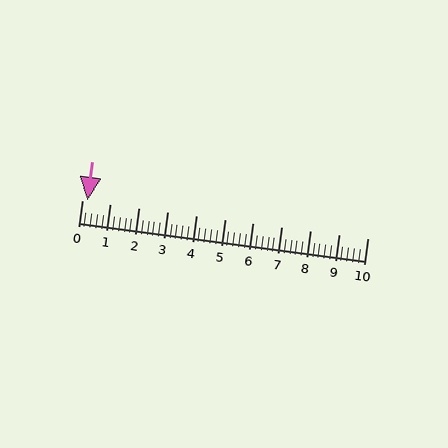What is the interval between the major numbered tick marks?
The major tick marks are spaced 1 units apart.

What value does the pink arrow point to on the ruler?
The pink arrow points to approximately 0.2.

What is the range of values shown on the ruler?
The ruler shows values from 0 to 10.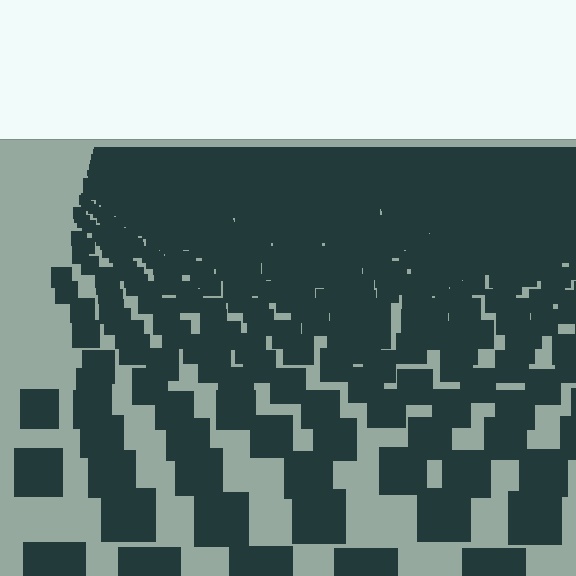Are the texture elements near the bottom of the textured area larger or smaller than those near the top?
Larger. Near the bottom, elements are closer to the viewer and appear at a bigger on-screen size.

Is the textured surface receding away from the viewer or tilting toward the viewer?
The surface is receding away from the viewer. Texture elements get smaller and denser toward the top.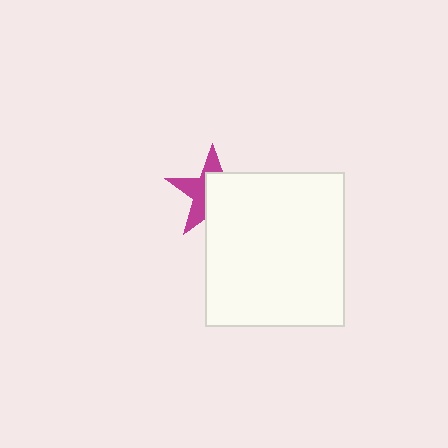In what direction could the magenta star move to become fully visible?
The magenta star could move toward the upper-left. That would shift it out from behind the white rectangle entirely.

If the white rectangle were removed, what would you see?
You would see the complete magenta star.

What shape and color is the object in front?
The object in front is a white rectangle.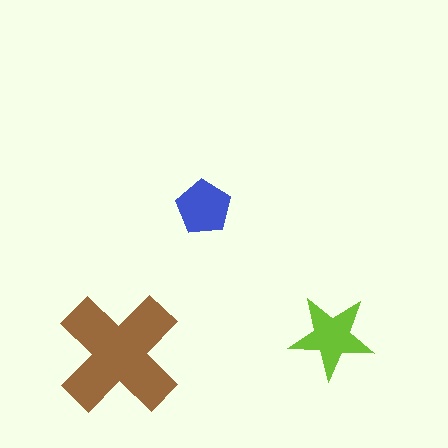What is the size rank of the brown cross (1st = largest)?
1st.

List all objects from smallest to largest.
The blue pentagon, the lime star, the brown cross.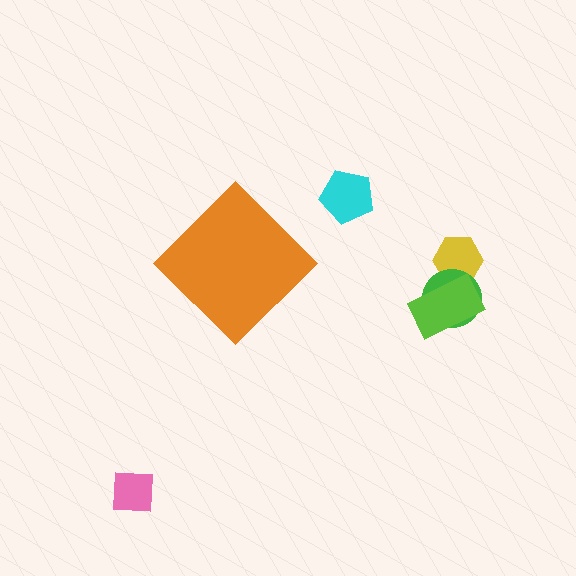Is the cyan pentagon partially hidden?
No, the cyan pentagon is fully visible.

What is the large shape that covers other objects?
An orange diamond.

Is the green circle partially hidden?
No, the green circle is fully visible.